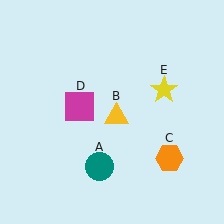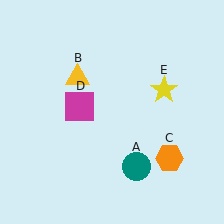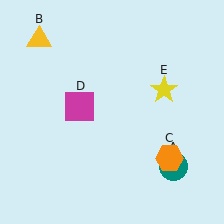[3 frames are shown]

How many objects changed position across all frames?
2 objects changed position: teal circle (object A), yellow triangle (object B).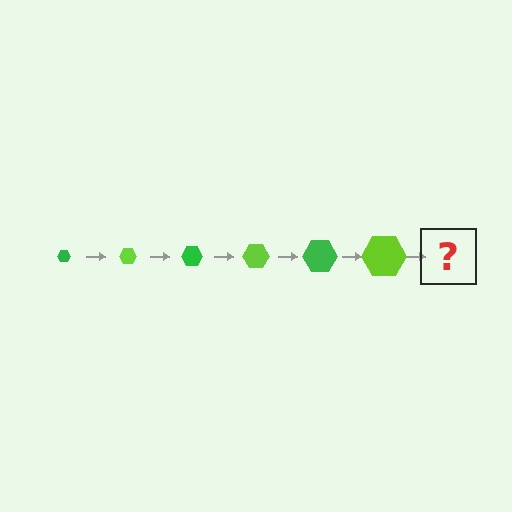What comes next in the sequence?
The next element should be a green hexagon, larger than the previous one.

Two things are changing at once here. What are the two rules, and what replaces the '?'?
The two rules are that the hexagon grows larger each step and the color cycles through green and lime. The '?' should be a green hexagon, larger than the previous one.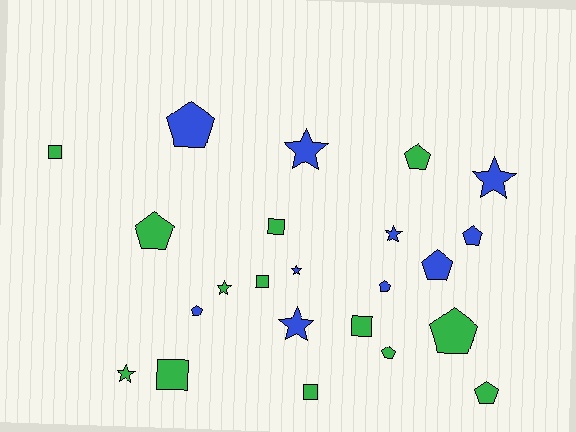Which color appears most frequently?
Green, with 13 objects.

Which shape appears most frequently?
Pentagon, with 10 objects.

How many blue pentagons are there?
There are 5 blue pentagons.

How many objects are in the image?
There are 23 objects.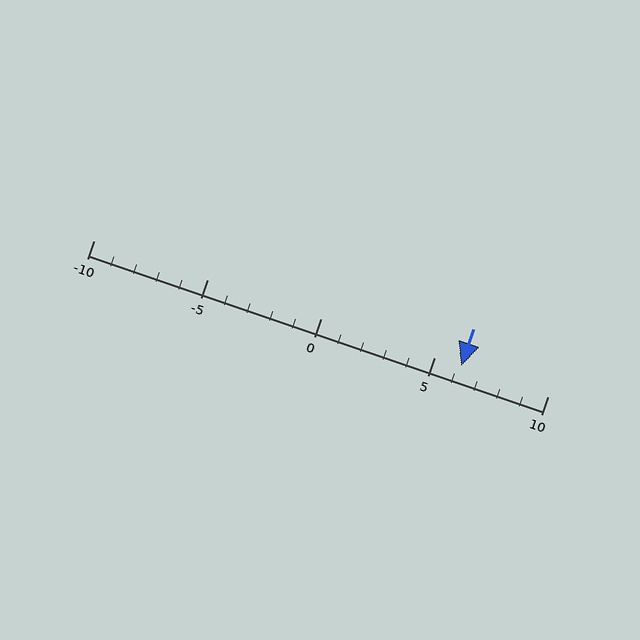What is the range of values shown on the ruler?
The ruler shows values from -10 to 10.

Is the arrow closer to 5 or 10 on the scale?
The arrow is closer to 5.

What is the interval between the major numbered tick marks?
The major tick marks are spaced 5 units apart.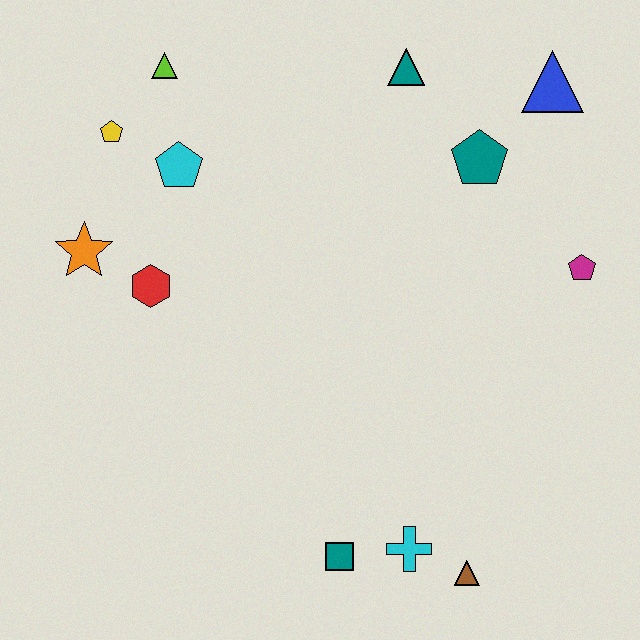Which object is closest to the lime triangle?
The yellow pentagon is closest to the lime triangle.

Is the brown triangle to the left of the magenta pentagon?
Yes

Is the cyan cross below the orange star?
Yes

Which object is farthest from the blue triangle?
The teal square is farthest from the blue triangle.